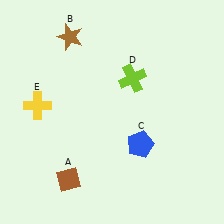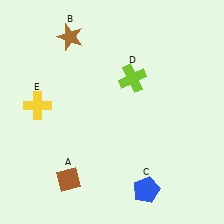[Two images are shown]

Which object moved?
The blue pentagon (C) moved down.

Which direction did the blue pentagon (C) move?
The blue pentagon (C) moved down.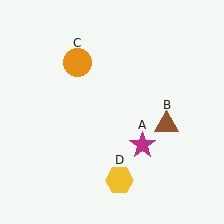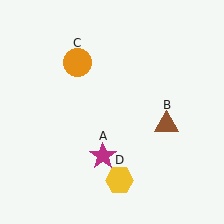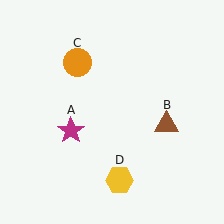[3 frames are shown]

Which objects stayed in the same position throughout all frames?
Brown triangle (object B) and orange circle (object C) and yellow hexagon (object D) remained stationary.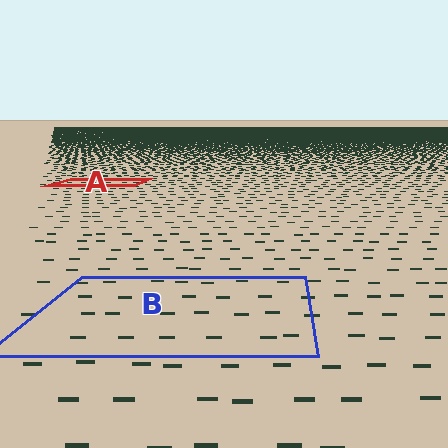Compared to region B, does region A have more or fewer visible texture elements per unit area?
Region A has more texture elements per unit area — they are packed more densely because it is farther away.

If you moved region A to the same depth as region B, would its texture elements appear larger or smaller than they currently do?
They would appear larger. At a closer depth, the same texture elements are projected at a bigger on-screen size.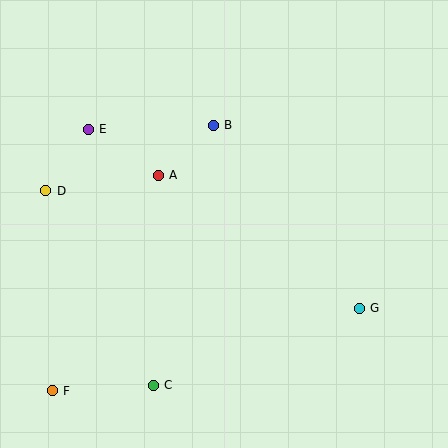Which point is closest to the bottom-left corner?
Point F is closest to the bottom-left corner.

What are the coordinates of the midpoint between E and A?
The midpoint between E and A is at (123, 152).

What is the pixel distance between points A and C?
The distance between A and C is 210 pixels.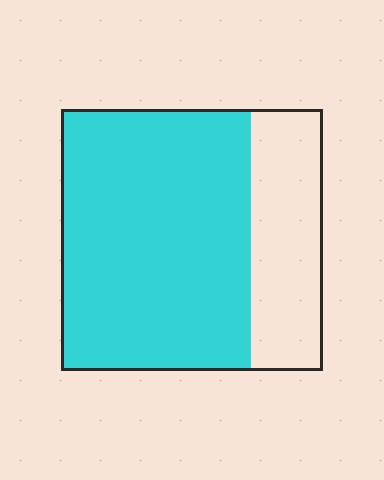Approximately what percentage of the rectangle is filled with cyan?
Approximately 75%.